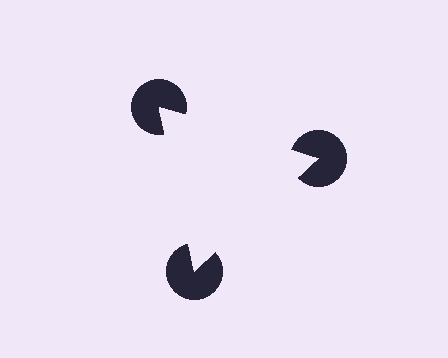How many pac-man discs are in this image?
There are 3 — one at each vertex of the illusory triangle.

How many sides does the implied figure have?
3 sides.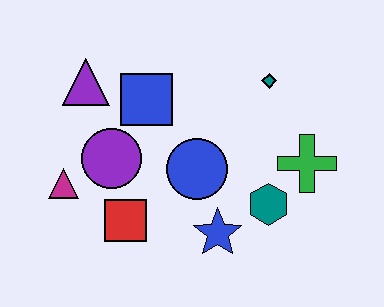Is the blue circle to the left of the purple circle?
No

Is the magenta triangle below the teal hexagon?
No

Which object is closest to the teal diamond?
The green cross is closest to the teal diamond.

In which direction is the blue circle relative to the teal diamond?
The blue circle is below the teal diamond.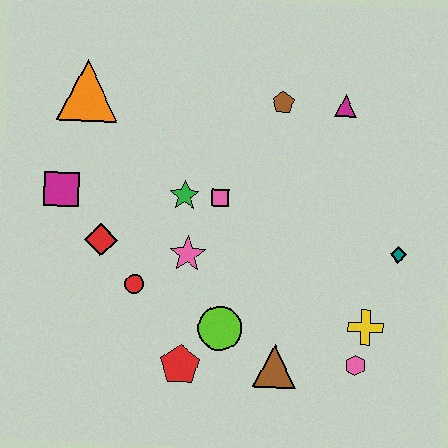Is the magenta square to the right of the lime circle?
No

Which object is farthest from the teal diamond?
The orange triangle is farthest from the teal diamond.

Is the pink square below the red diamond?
No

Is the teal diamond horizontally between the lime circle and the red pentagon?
No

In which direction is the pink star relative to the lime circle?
The pink star is above the lime circle.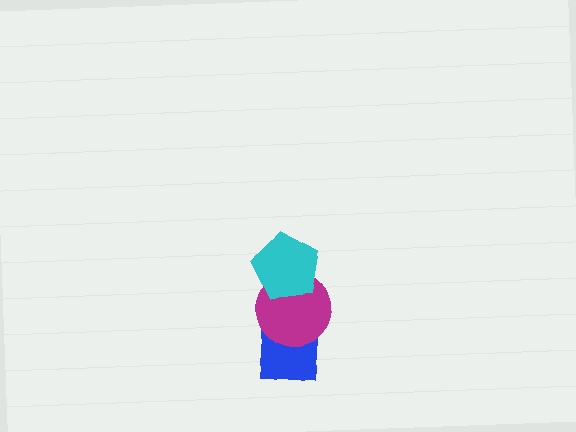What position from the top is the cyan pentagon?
The cyan pentagon is 1st from the top.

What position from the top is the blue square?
The blue square is 3rd from the top.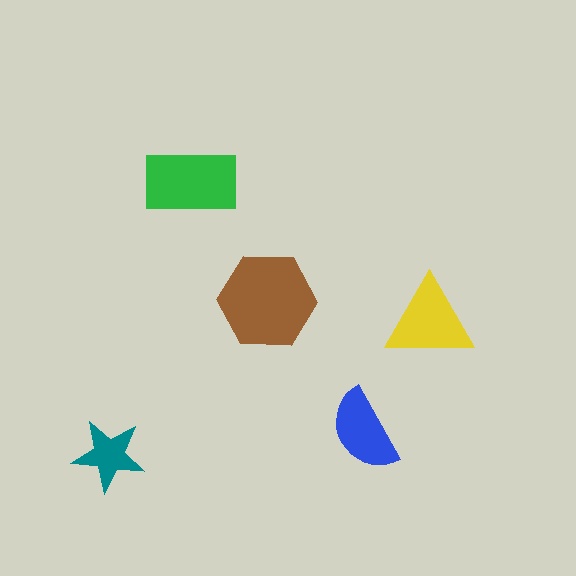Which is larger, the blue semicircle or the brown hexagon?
The brown hexagon.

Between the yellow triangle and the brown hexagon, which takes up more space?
The brown hexagon.